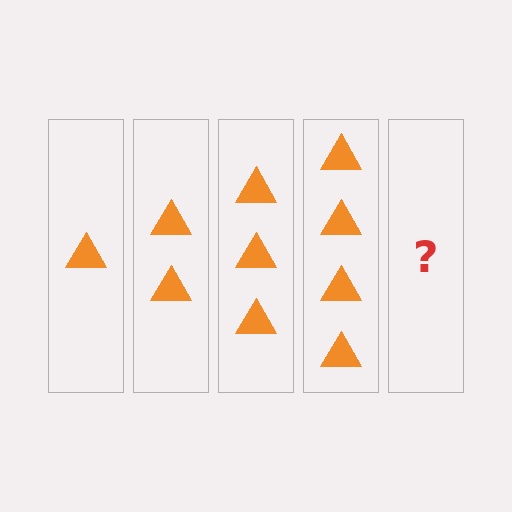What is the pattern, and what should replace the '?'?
The pattern is that each step adds one more triangle. The '?' should be 5 triangles.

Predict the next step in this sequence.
The next step is 5 triangles.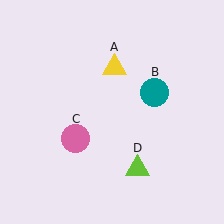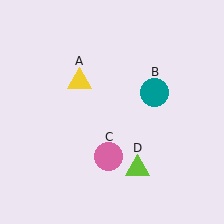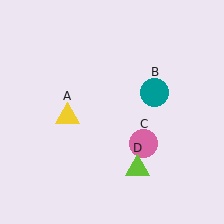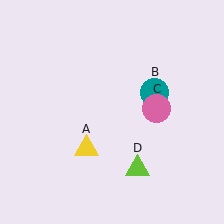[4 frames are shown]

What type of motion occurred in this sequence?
The yellow triangle (object A), pink circle (object C) rotated counterclockwise around the center of the scene.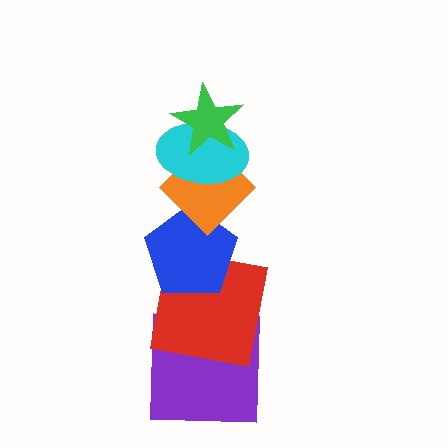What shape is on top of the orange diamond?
The cyan ellipse is on top of the orange diamond.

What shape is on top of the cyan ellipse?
The green star is on top of the cyan ellipse.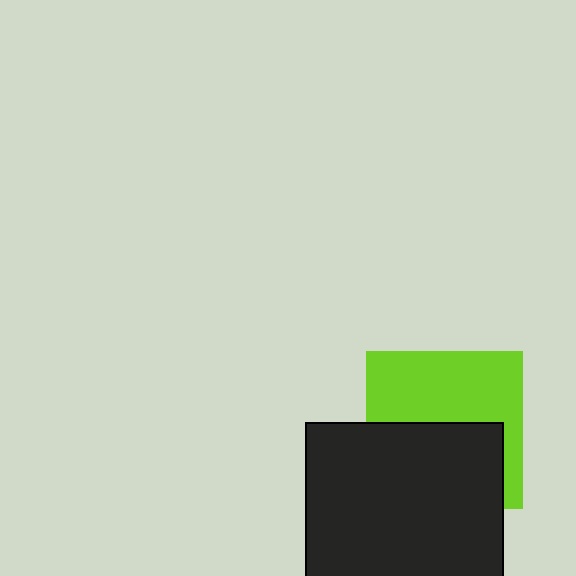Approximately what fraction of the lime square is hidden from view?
Roughly 49% of the lime square is hidden behind the black square.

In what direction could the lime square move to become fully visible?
The lime square could move up. That would shift it out from behind the black square entirely.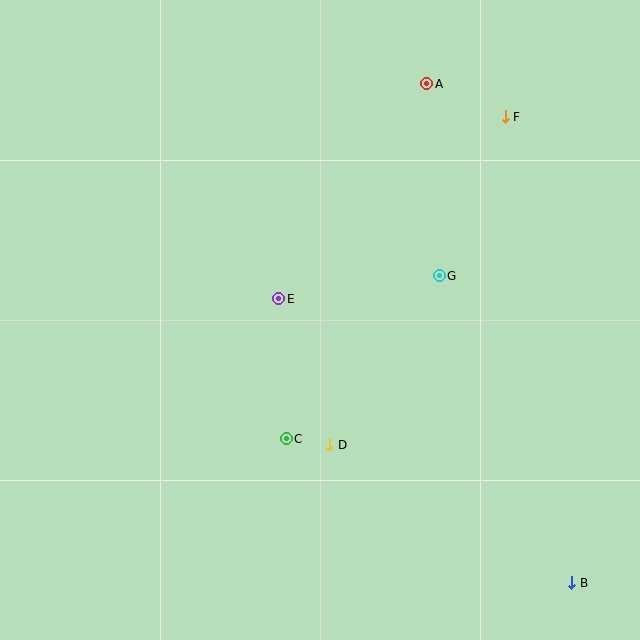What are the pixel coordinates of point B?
Point B is at (572, 583).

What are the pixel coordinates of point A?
Point A is at (427, 84).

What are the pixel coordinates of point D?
Point D is at (330, 445).